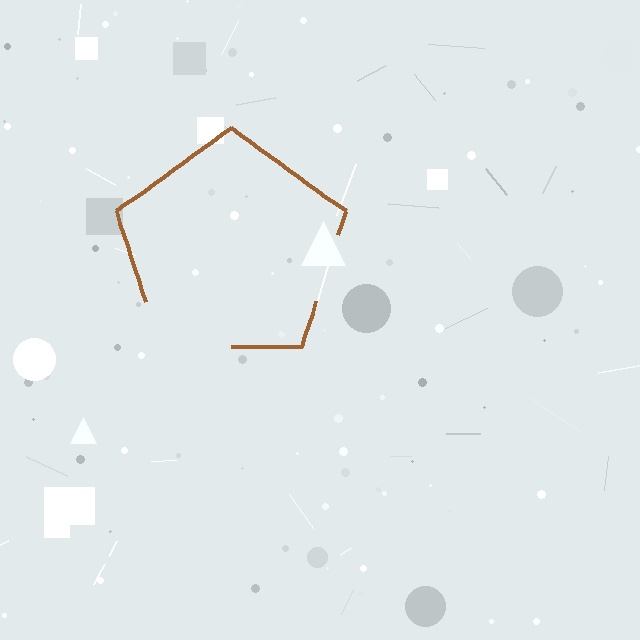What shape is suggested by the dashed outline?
The dashed outline suggests a pentagon.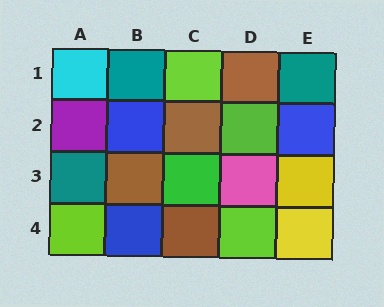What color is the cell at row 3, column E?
Yellow.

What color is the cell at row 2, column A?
Purple.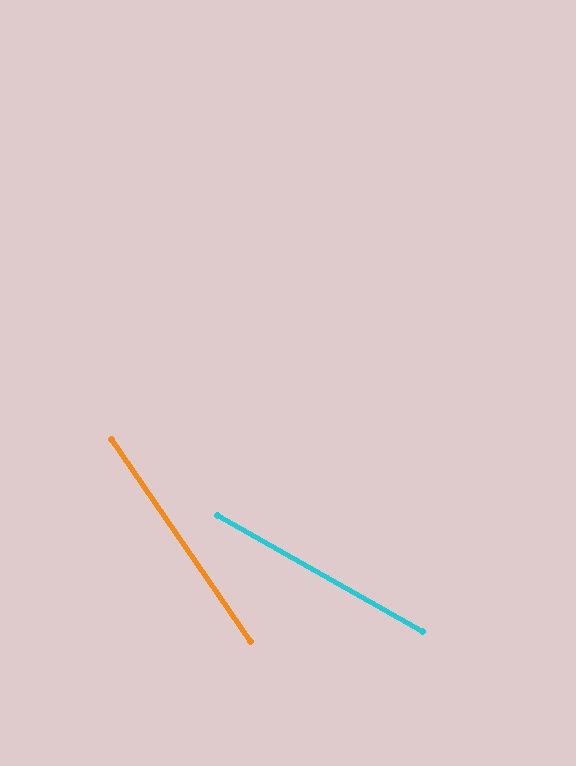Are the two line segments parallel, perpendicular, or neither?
Neither parallel nor perpendicular — they differ by about 26°.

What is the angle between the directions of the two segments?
Approximately 26 degrees.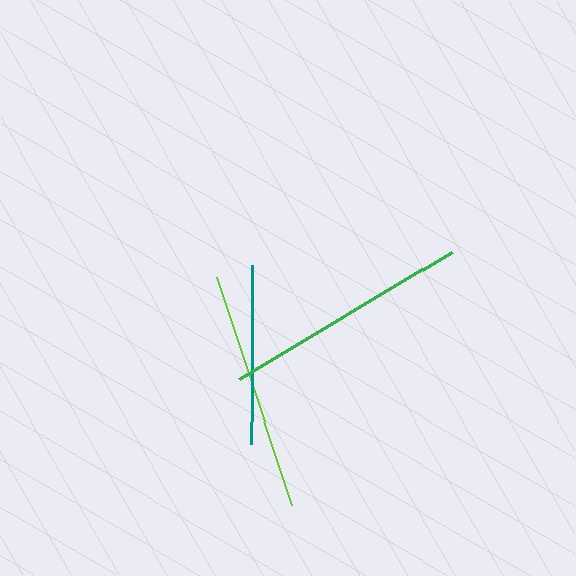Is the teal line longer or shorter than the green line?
The green line is longer than the teal line.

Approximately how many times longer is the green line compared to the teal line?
The green line is approximately 1.4 times the length of the teal line.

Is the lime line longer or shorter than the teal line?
The lime line is longer than the teal line.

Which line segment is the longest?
The green line is the longest at approximately 248 pixels.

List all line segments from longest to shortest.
From longest to shortest: green, lime, teal.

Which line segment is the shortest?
The teal line is the shortest at approximately 179 pixels.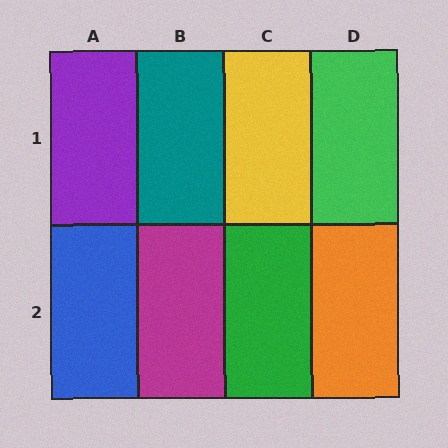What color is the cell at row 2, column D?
Orange.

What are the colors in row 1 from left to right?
Purple, teal, yellow, green.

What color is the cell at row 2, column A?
Blue.